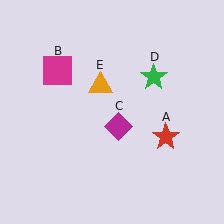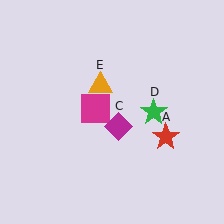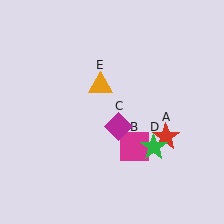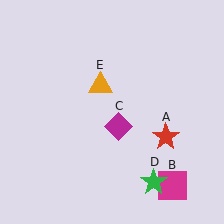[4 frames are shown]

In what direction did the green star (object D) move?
The green star (object D) moved down.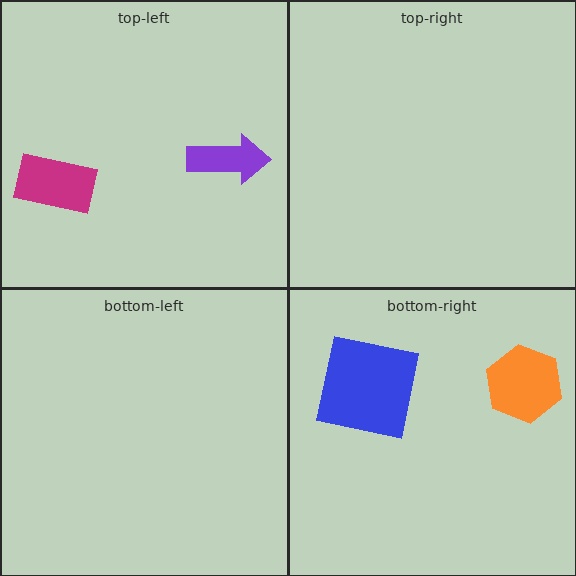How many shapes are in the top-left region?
2.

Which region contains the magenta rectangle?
The top-left region.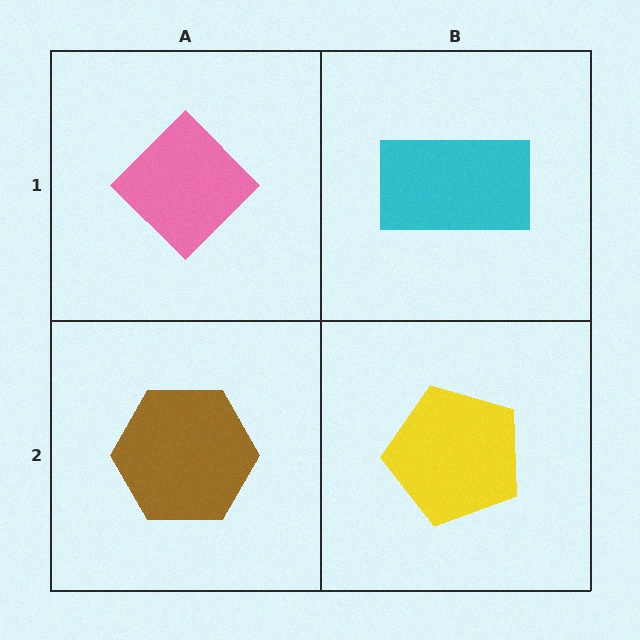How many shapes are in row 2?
2 shapes.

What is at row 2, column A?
A brown hexagon.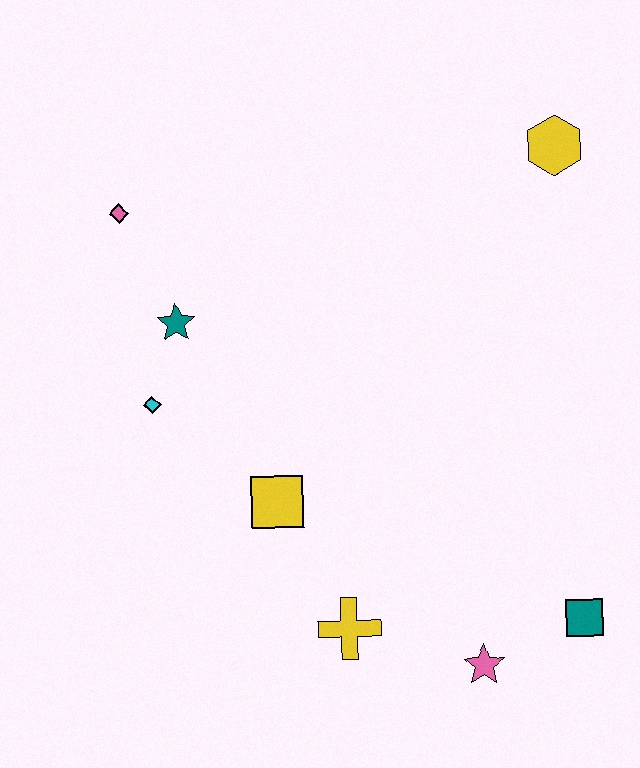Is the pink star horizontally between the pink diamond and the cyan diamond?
No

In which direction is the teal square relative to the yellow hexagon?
The teal square is below the yellow hexagon.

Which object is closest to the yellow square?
The yellow cross is closest to the yellow square.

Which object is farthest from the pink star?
The pink diamond is farthest from the pink star.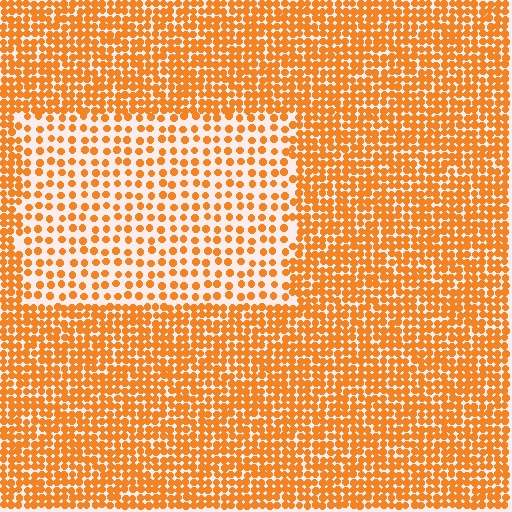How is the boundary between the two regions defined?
The boundary is defined by a change in element density (approximately 2.2x ratio). All elements are the same color, size, and shape.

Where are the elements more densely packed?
The elements are more densely packed outside the rectangle boundary.